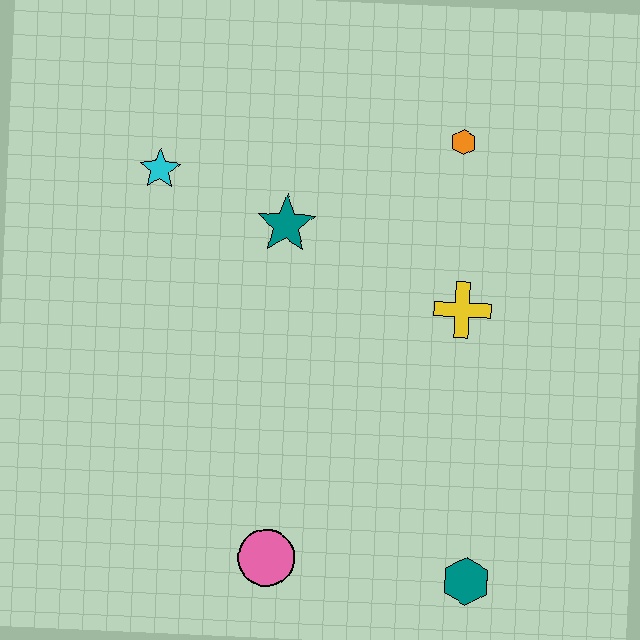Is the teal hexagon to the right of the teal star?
Yes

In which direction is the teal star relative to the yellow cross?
The teal star is to the left of the yellow cross.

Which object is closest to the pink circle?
The teal hexagon is closest to the pink circle.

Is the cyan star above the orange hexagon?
No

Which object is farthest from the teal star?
The teal hexagon is farthest from the teal star.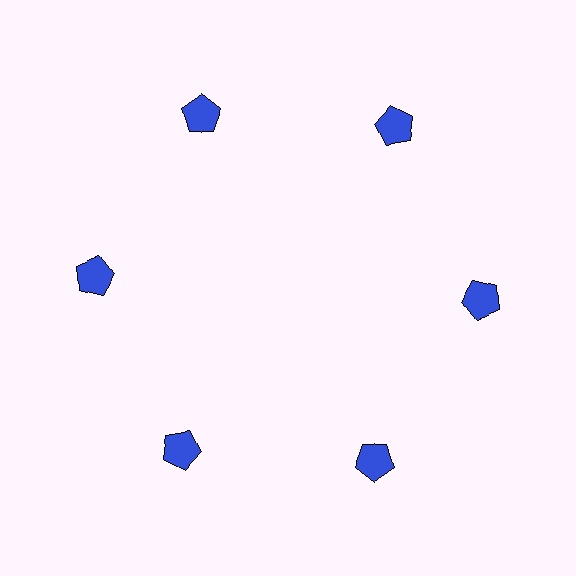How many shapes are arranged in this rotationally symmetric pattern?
There are 6 shapes, arranged in 6 groups of 1.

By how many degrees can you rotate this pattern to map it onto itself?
The pattern maps onto itself every 60 degrees of rotation.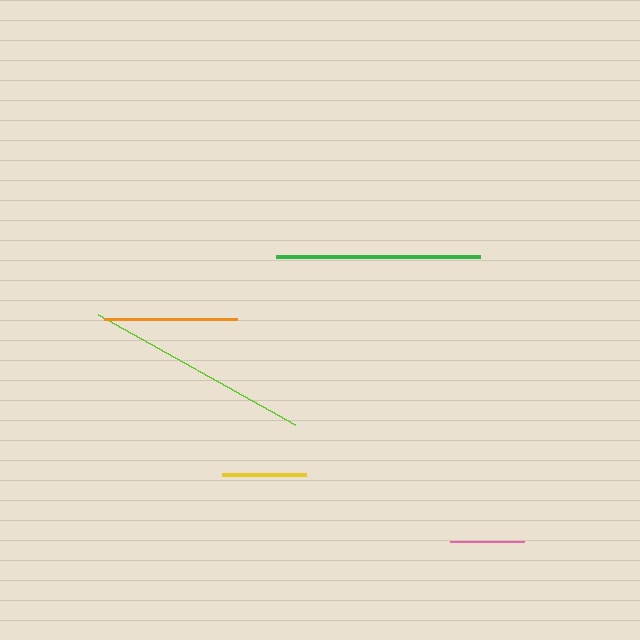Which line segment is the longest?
The lime line is the longest at approximately 226 pixels.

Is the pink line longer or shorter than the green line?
The green line is longer than the pink line.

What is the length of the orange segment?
The orange segment is approximately 134 pixels long.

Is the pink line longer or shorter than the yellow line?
The yellow line is longer than the pink line.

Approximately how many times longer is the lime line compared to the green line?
The lime line is approximately 1.1 times the length of the green line.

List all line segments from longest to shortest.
From longest to shortest: lime, green, orange, yellow, pink.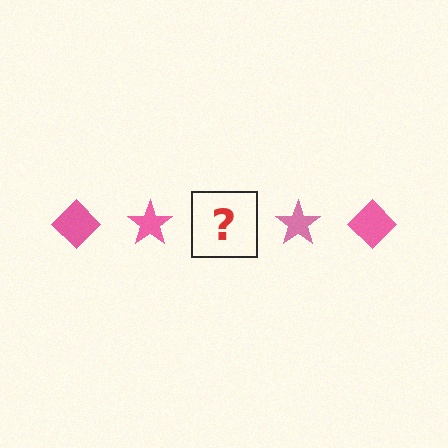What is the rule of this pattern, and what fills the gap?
The rule is that the pattern cycles through diamond, star shapes in pink. The gap should be filled with a pink diamond.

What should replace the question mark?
The question mark should be replaced with a pink diamond.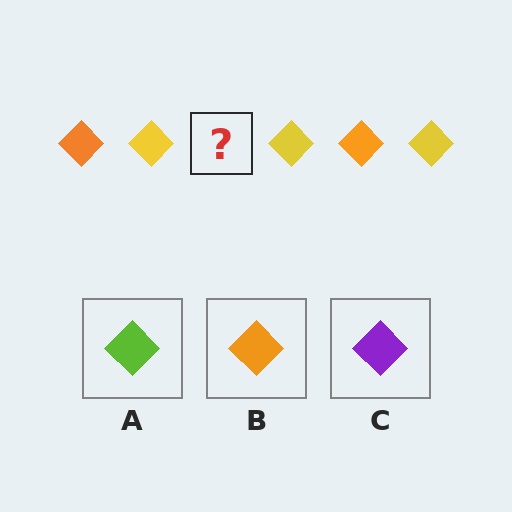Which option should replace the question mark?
Option B.